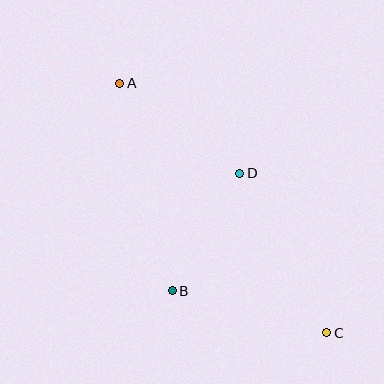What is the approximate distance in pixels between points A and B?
The distance between A and B is approximately 214 pixels.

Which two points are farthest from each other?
Points A and C are farthest from each other.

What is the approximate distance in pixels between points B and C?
The distance between B and C is approximately 160 pixels.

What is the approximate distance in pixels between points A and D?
The distance between A and D is approximately 150 pixels.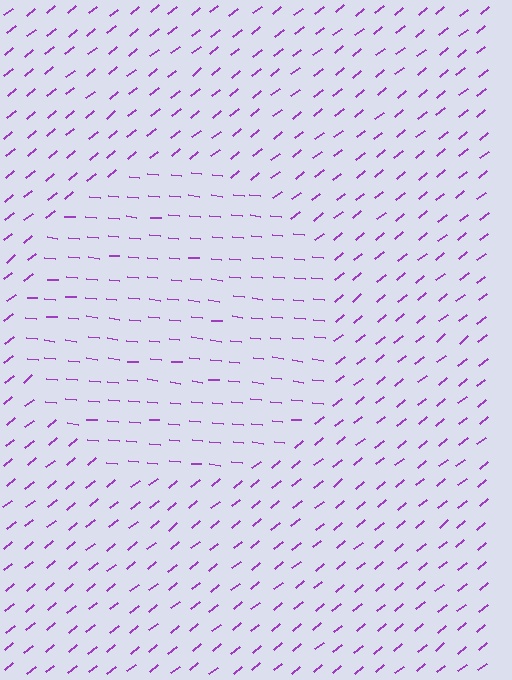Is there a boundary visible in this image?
Yes, there is a texture boundary formed by a change in line orientation.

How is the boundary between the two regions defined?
The boundary is defined purely by a change in line orientation (approximately 45 degrees difference). All lines are the same color and thickness.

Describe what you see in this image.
The image is filled with small purple line segments. A circle region in the image has lines oriented differently from the surrounding lines, creating a visible texture boundary.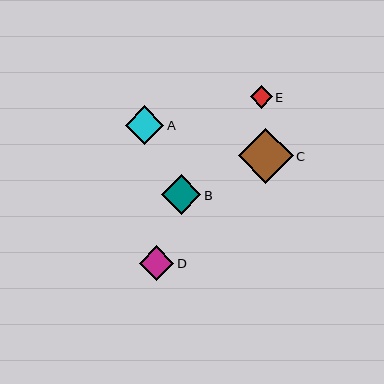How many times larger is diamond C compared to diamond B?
Diamond C is approximately 1.4 times the size of diamond B.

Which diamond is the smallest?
Diamond E is the smallest with a size of approximately 22 pixels.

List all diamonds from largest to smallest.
From largest to smallest: C, B, A, D, E.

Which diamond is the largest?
Diamond C is the largest with a size of approximately 55 pixels.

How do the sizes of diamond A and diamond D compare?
Diamond A and diamond D are approximately the same size.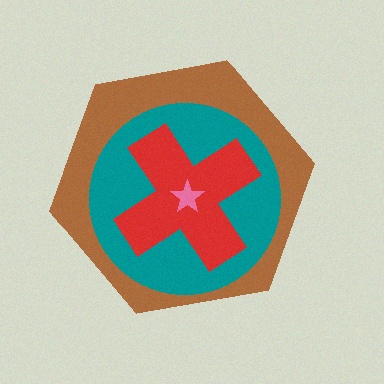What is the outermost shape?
The brown hexagon.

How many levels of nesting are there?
4.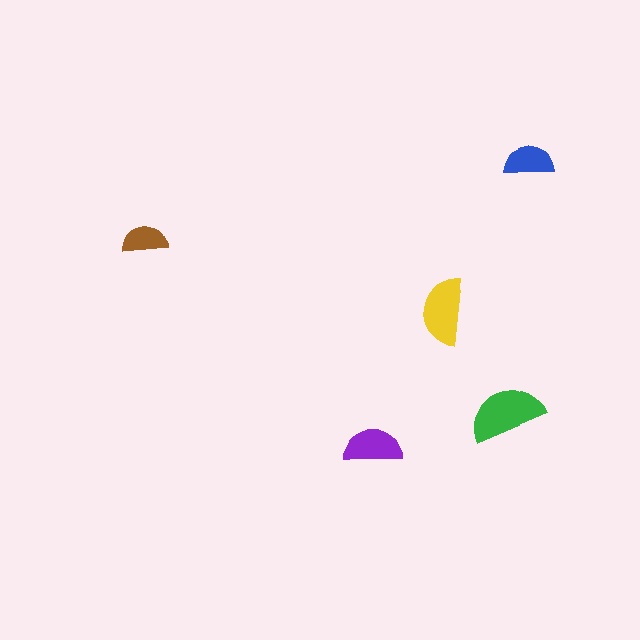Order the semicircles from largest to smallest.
the green one, the yellow one, the purple one, the blue one, the brown one.